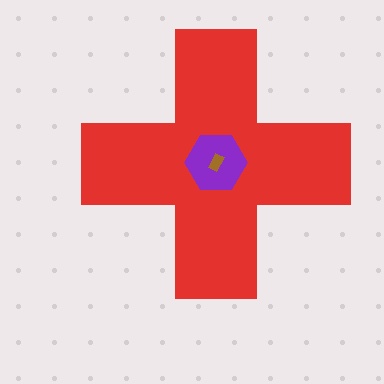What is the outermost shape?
The red cross.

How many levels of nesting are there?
3.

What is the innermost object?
The brown rectangle.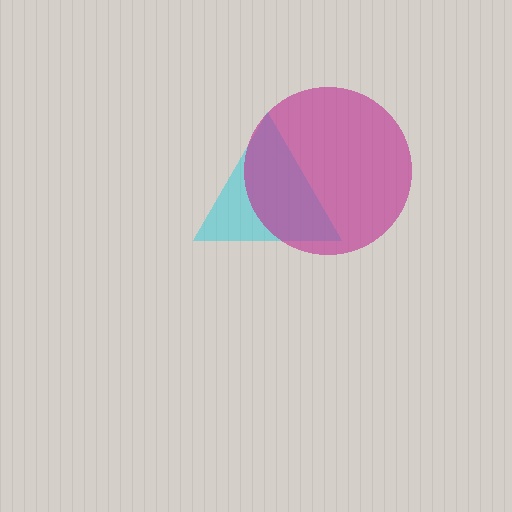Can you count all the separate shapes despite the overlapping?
Yes, there are 2 separate shapes.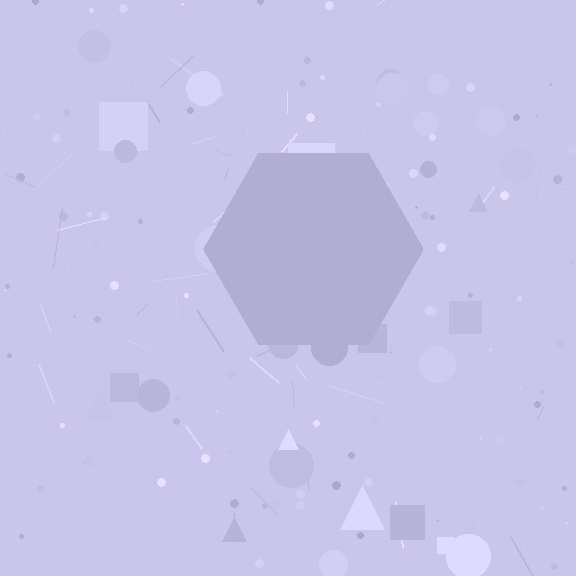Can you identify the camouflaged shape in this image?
The camouflaged shape is a hexagon.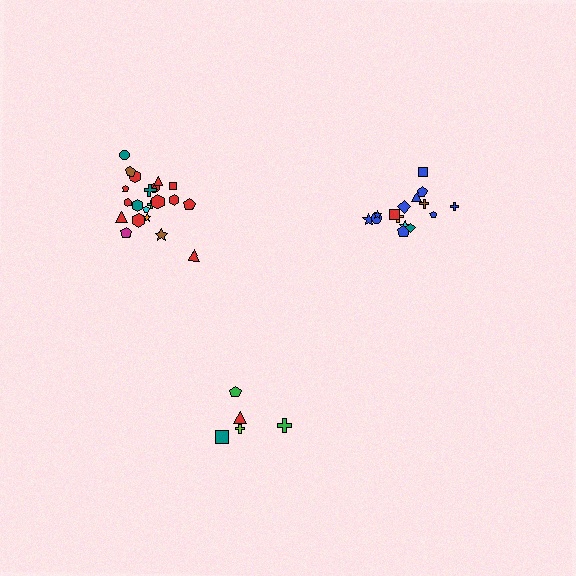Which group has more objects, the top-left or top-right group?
The top-left group.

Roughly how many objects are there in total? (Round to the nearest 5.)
Roughly 40 objects in total.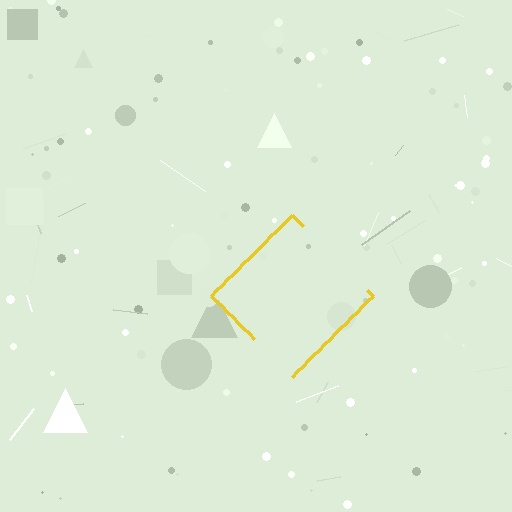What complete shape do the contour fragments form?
The contour fragments form a diamond.